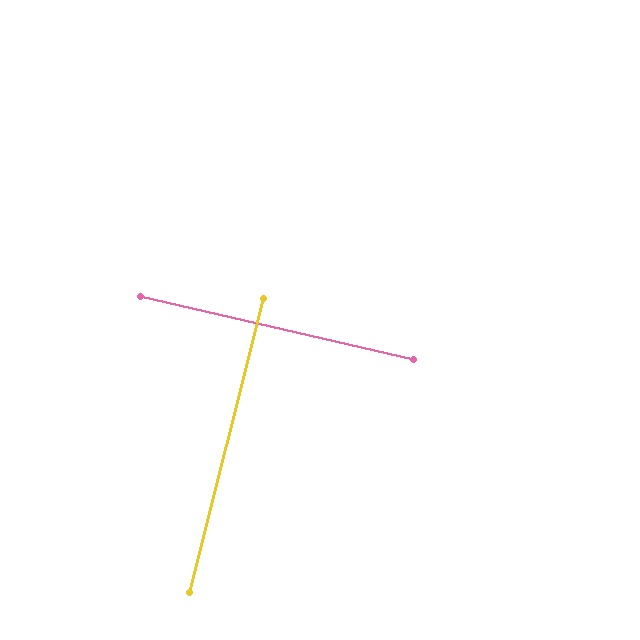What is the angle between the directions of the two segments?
Approximately 89 degrees.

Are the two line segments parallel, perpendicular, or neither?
Perpendicular — they meet at approximately 89°.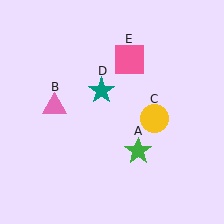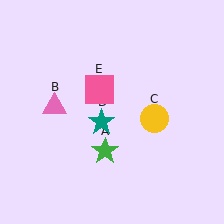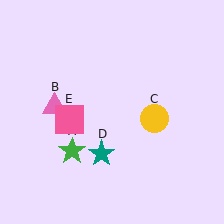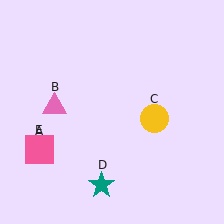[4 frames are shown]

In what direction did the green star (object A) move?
The green star (object A) moved left.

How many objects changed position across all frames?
3 objects changed position: green star (object A), teal star (object D), pink square (object E).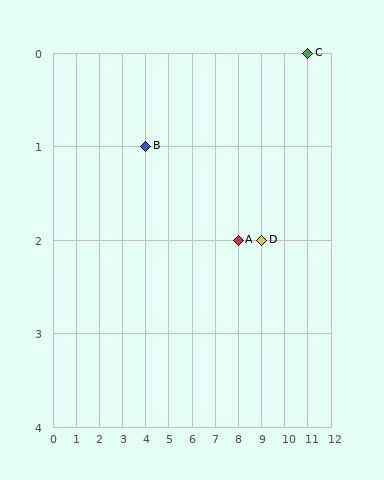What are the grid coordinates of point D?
Point D is at grid coordinates (9, 2).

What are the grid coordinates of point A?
Point A is at grid coordinates (8, 2).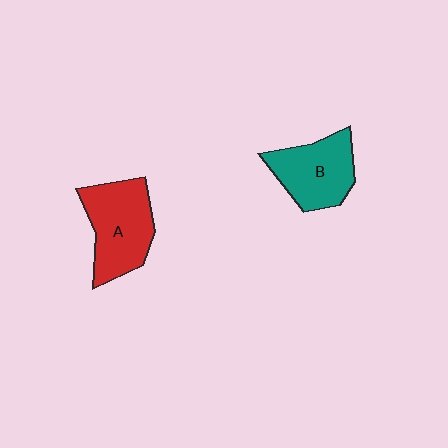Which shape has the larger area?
Shape A (red).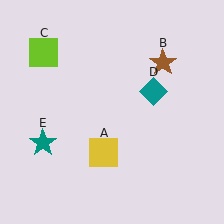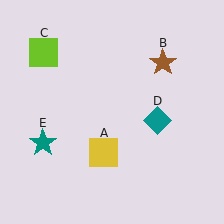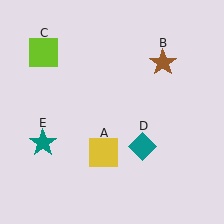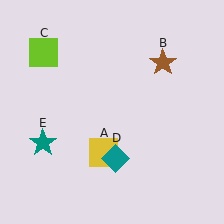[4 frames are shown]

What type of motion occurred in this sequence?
The teal diamond (object D) rotated clockwise around the center of the scene.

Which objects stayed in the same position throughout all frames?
Yellow square (object A) and brown star (object B) and lime square (object C) and teal star (object E) remained stationary.